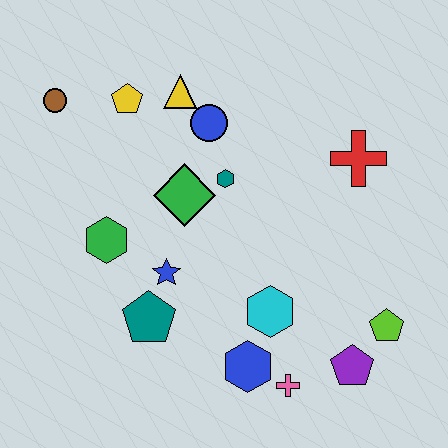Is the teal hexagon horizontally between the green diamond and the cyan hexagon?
Yes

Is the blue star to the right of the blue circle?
No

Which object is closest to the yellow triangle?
The blue circle is closest to the yellow triangle.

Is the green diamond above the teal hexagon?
No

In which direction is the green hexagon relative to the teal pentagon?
The green hexagon is above the teal pentagon.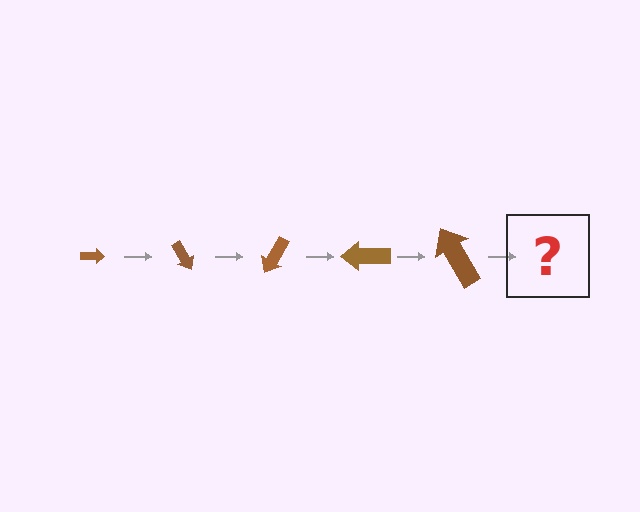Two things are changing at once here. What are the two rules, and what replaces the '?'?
The two rules are that the arrow grows larger each step and it rotates 60 degrees each step. The '?' should be an arrow, larger than the previous one and rotated 300 degrees from the start.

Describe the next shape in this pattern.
It should be an arrow, larger than the previous one and rotated 300 degrees from the start.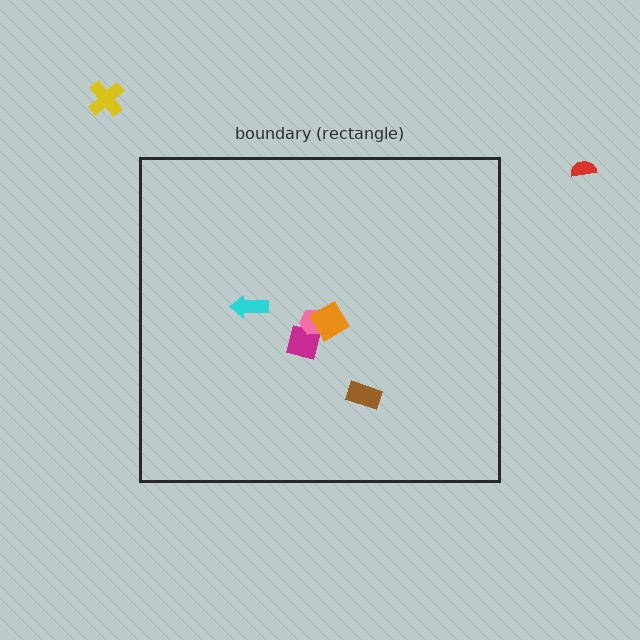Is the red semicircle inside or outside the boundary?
Outside.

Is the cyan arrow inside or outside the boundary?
Inside.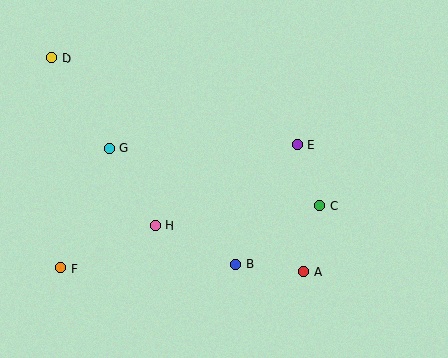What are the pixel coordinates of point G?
Point G is at (109, 148).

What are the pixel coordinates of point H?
Point H is at (155, 225).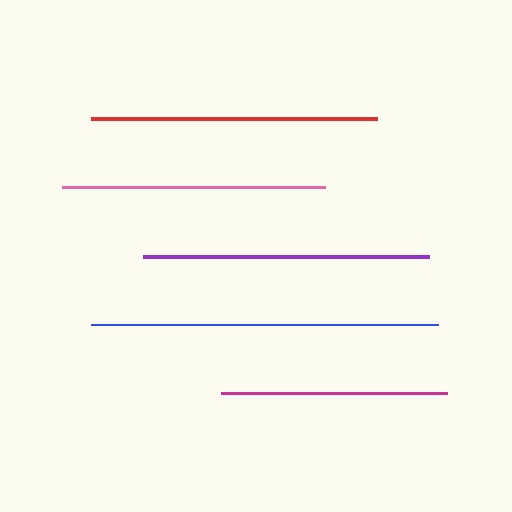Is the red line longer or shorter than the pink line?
The red line is longer than the pink line.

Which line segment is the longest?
The blue line is the longest at approximately 347 pixels.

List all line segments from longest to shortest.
From longest to shortest: blue, red, purple, pink, magenta.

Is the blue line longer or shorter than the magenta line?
The blue line is longer than the magenta line.